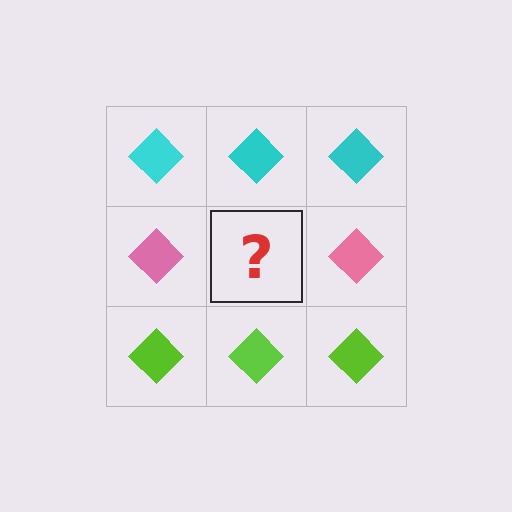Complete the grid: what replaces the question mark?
The question mark should be replaced with a pink diamond.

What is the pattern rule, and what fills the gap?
The rule is that each row has a consistent color. The gap should be filled with a pink diamond.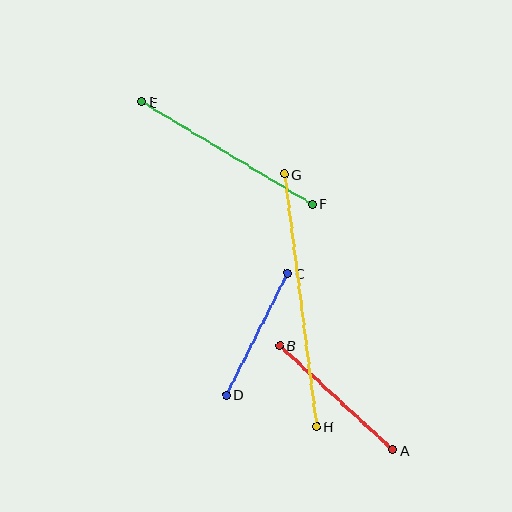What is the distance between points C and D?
The distance is approximately 136 pixels.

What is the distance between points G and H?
The distance is approximately 255 pixels.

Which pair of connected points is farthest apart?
Points G and H are farthest apart.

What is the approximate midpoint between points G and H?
The midpoint is at approximately (301, 300) pixels.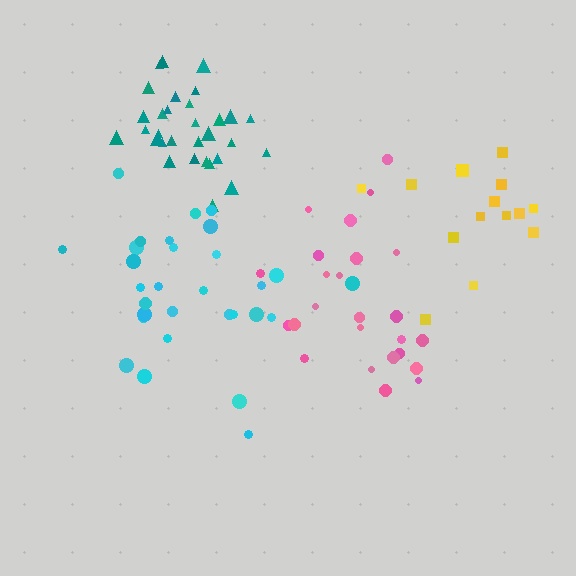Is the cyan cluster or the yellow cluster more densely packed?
Yellow.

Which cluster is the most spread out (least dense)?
Pink.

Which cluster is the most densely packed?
Teal.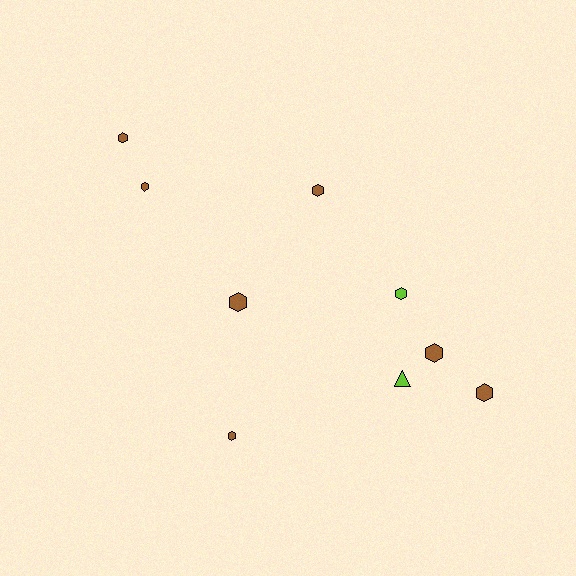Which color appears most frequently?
Brown, with 7 objects.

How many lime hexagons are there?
There is 1 lime hexagon.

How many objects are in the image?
There are 9 objects.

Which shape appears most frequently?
Hexagon, with 8 objects.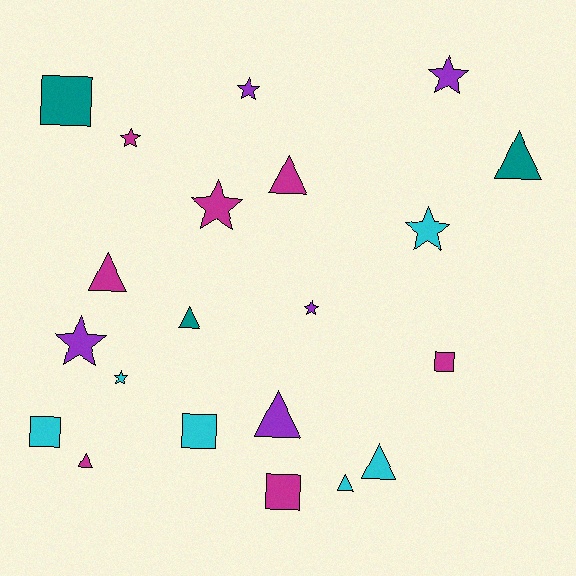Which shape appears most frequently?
Star, with 8 objects.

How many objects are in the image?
There are 21 objects.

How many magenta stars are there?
There are 2 magenta stars.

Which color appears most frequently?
Magenta, with 7 objects.